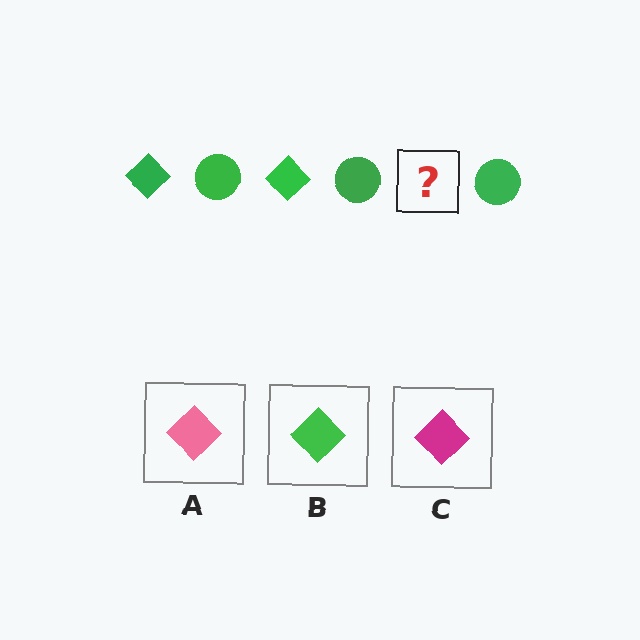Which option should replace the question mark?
Option B.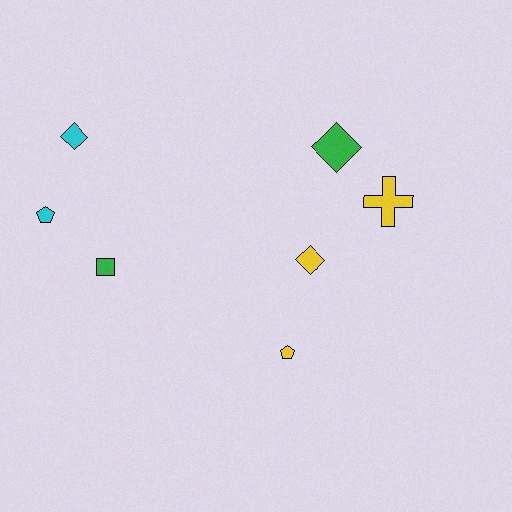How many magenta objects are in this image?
There are no magenta objects.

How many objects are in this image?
There are 7 objects.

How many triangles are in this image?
There are no triangles.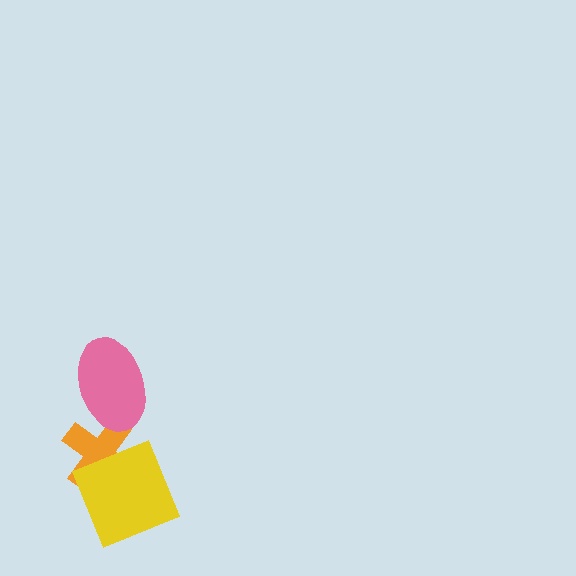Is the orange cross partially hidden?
Yes, it is partially covered by another shape.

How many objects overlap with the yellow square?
1 object overlaps with the yellow square.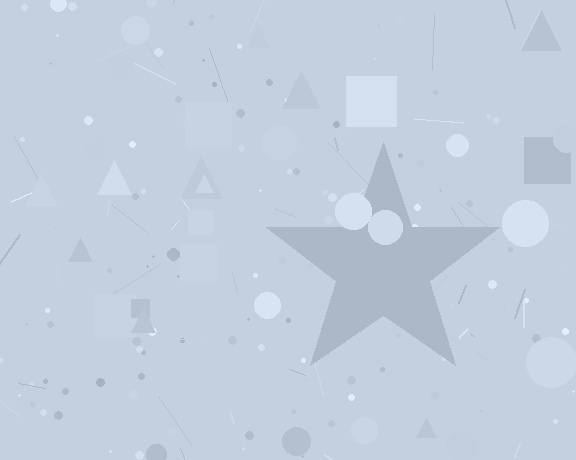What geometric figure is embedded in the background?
A star is embedded in the background.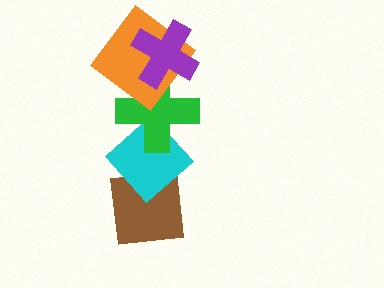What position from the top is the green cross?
The green cross is 3rd from the top.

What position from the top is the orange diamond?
The orange diamond is 2nd from the top.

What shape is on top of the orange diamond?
The purple cross is on top of the orange diamond.